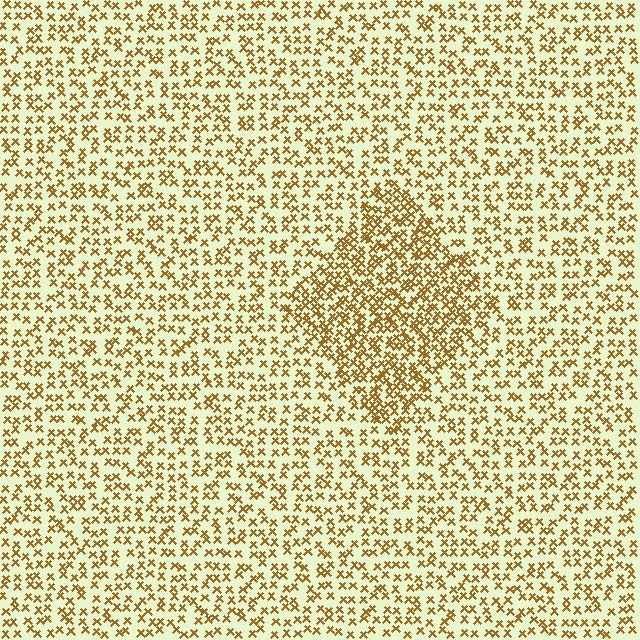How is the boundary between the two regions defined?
The boundary is defined by a change in element density (approximately 1.9x ratio). All elements are the same color, size, and shape.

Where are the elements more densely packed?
The elements are more densely packed inside the diamond boundary.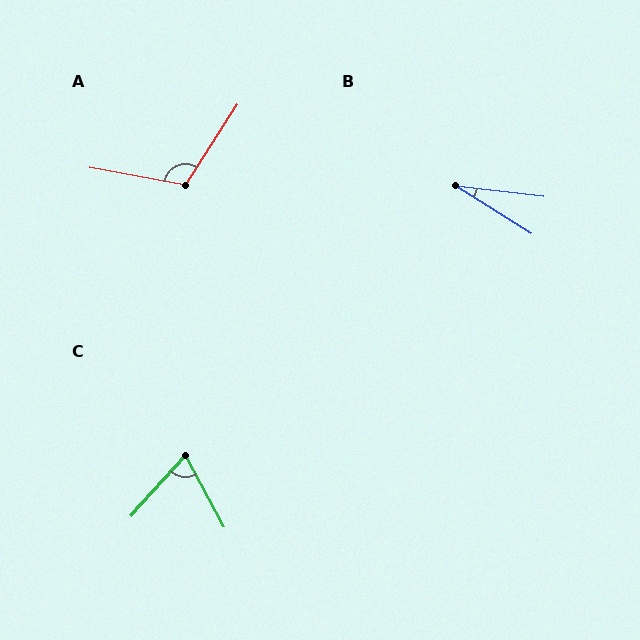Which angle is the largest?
A, at approximately 113 degrees.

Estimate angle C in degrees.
Approximately 70 degrees.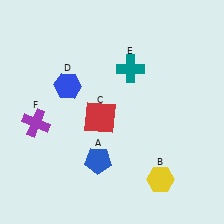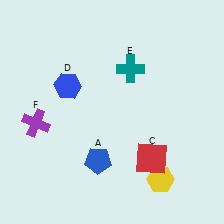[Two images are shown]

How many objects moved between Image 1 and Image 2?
1 object moved between the two images.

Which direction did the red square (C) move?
The red square (C) moved right.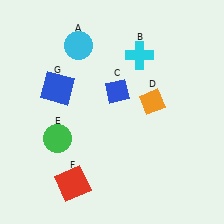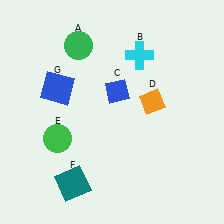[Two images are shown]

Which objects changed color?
A changed from cyan to green. F changed from red to teal.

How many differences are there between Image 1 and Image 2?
There are 2 differences between the two images.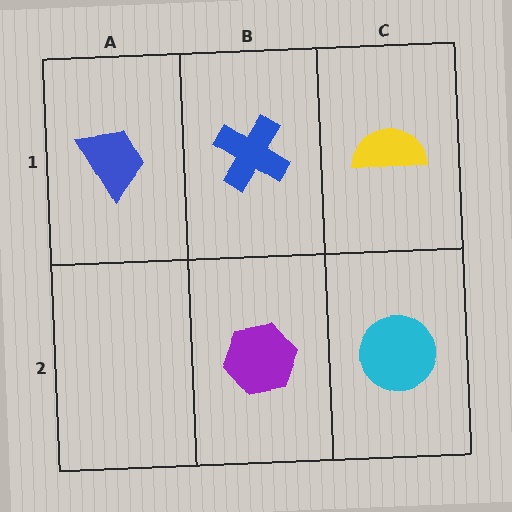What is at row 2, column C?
A cyan circle.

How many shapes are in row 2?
2 shapes.